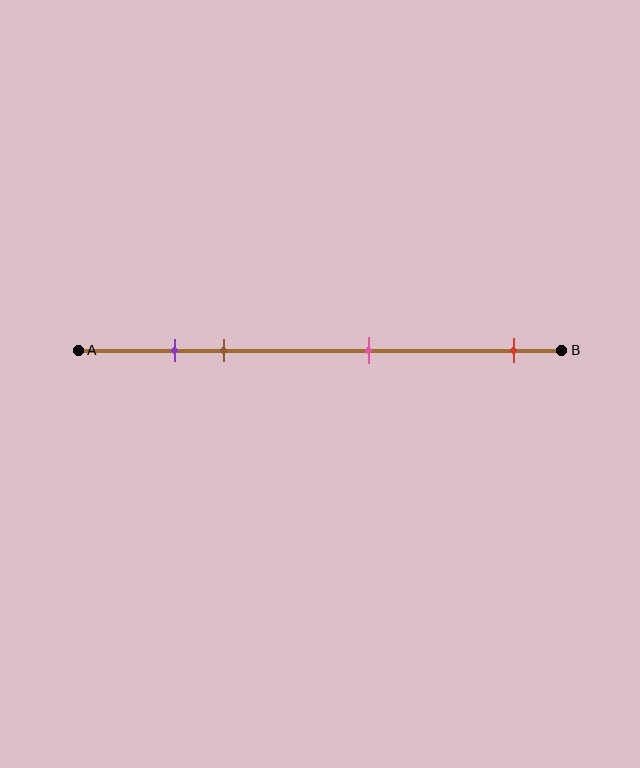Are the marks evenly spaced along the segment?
No, the marks are not evenly spaced.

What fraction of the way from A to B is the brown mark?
The brown mark is approximately 30% (0.3) of the way from A to B.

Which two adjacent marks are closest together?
The purple and brown marks are the closest adjacent pair.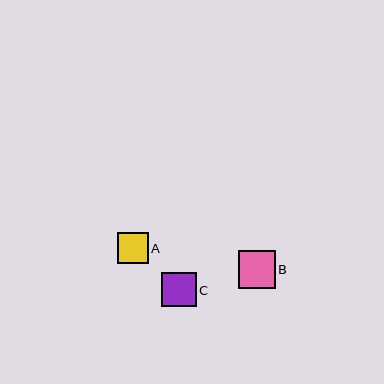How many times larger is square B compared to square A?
Square B is approximately 1.2 times the size of square A.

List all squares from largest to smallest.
From largest to smallest: B, C, A.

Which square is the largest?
Square B is the largest with a size of approximately 37 pixels.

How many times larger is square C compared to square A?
Square C is approximately 1.1 times the size of square A.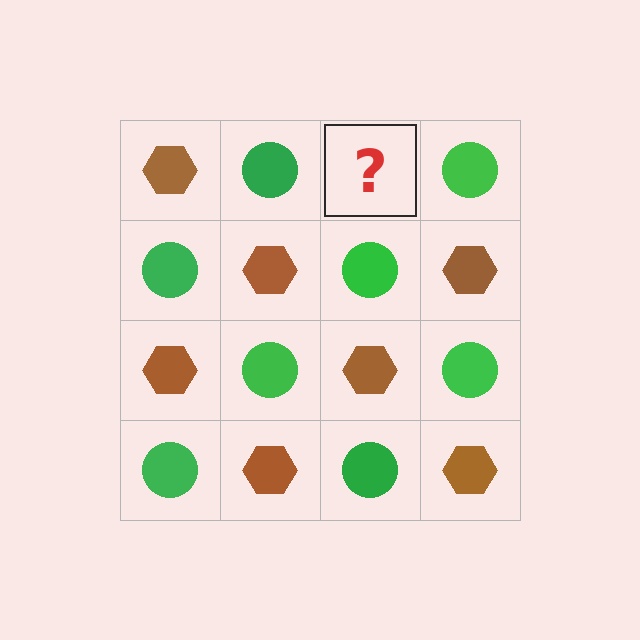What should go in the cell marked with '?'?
The missing cell should contain a brown hexagon.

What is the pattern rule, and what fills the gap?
The rule is that it alternates brown hexagon and green circle in a checkerboard pattern. The gap should be filled with a brown hexagon.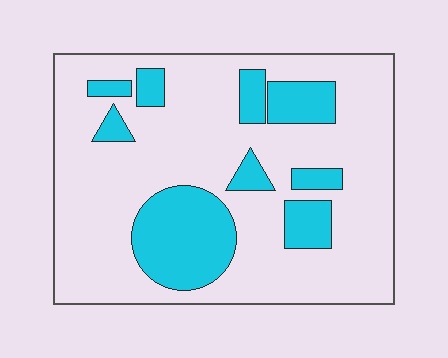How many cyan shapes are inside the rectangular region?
9.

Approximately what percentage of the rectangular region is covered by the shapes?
Approximately 25%.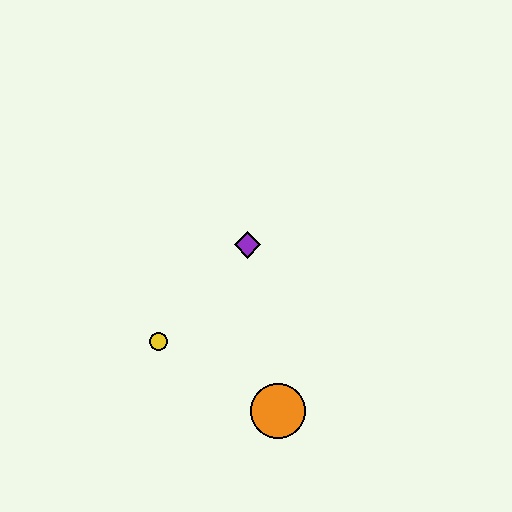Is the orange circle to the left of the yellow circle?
No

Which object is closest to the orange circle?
The yellow circle is closest to the orange circle.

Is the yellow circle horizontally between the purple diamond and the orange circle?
No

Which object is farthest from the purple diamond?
The orange circle is farthest from the purple diamond.